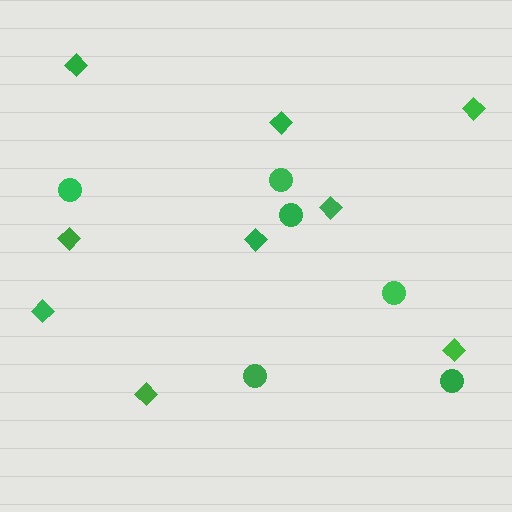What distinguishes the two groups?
There are 2 groups: one group of diamonds (9) and one group of circles (6).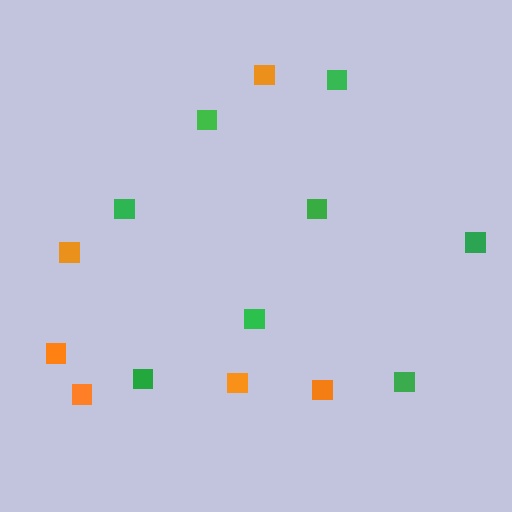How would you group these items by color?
There are 2 groups: one group of green squares (8) and one group of orange squares (6).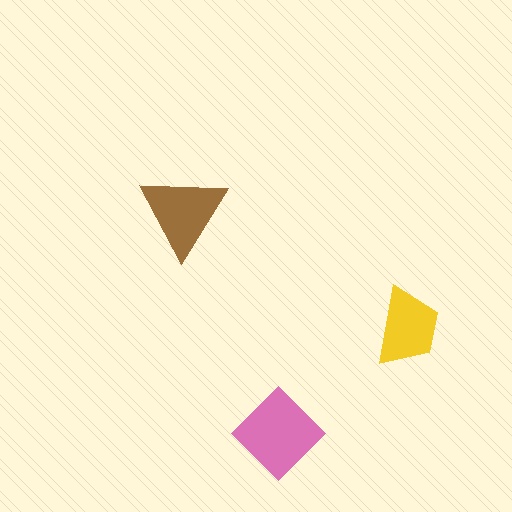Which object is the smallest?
The yellow trapezoid.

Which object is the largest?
The pink diamond.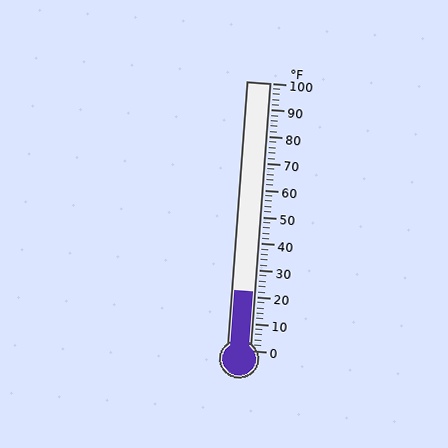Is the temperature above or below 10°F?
The temperature is above 10°F.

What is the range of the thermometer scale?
The thermometer scale ranges from 0°F to 100°F.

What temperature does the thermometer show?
The thermometer shows approximately 22°F.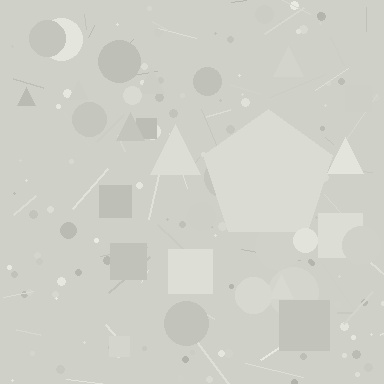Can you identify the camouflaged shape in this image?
The camouflaged shape is a pentagon.